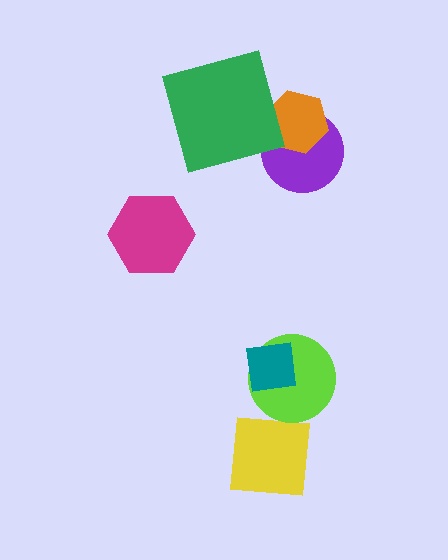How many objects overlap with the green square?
1 object overlaps with the green square.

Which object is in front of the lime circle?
The teal square is in front of the lime circle.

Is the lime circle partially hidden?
Yes, it is partially covered by another shape.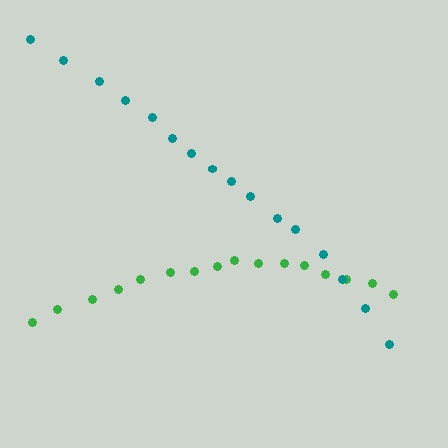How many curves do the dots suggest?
There are 2 distinct paths.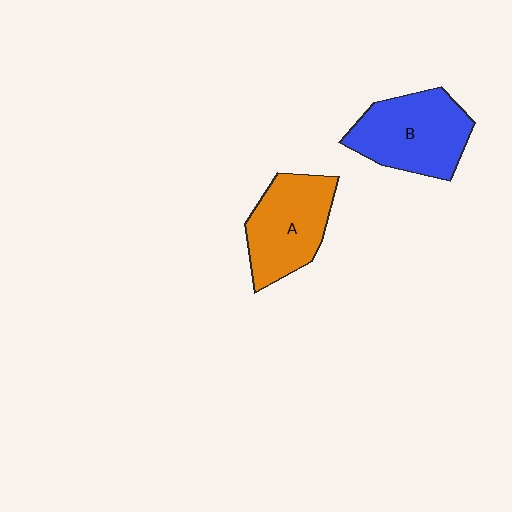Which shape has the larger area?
Shape B (blue).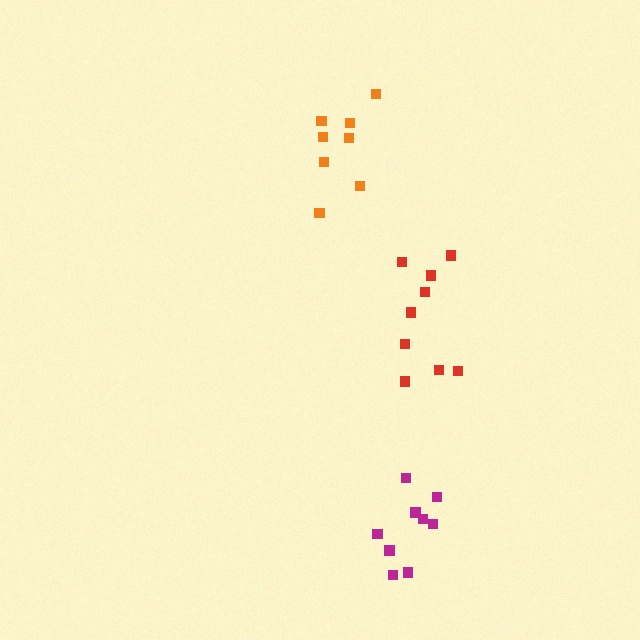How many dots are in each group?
Group 1: 9 dots, Group 2: 8 dots, Group 3: 9 dots (26 total).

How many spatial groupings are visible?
There are 3 spatial groupings.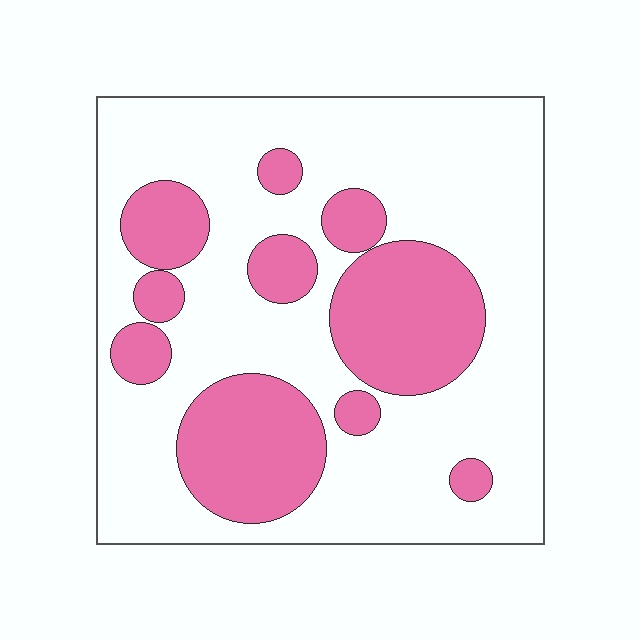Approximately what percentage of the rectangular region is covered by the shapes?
Approximately 30%.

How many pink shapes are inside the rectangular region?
10.